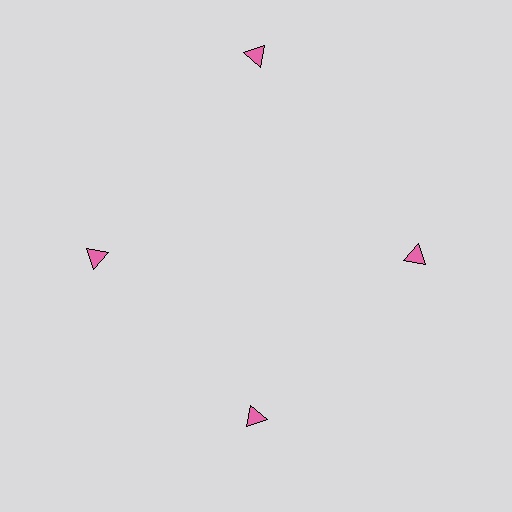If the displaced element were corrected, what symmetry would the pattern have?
It would have 4-fold rotational symmetry — the pattern would map onto itself every 90 degrees.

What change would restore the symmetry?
The symmetry would be restored by moving it inward, back onto the ring so that all 4 triangles sit at equal angles and equal distance from the center.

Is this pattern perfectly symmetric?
No. The 4 pink triangles are arranged in a ring, but one element near the 12 o'clock position is pushed outward from the center, breaking the 4-fold rotational symmetry.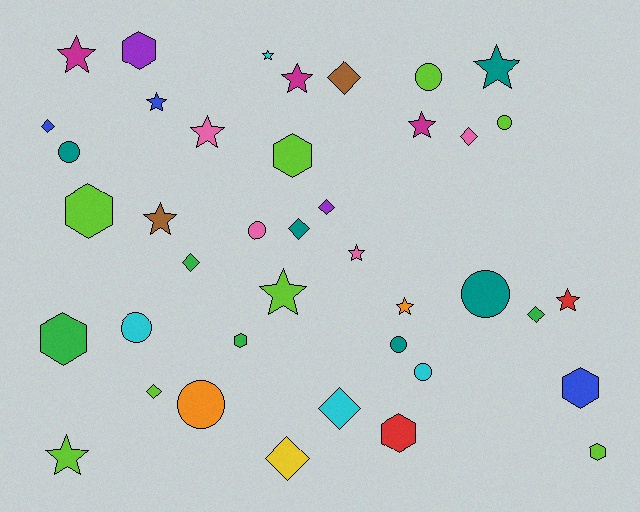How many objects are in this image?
There are 40 objects.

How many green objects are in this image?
There are 4 green objects.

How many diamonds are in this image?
There are 10 diamonds.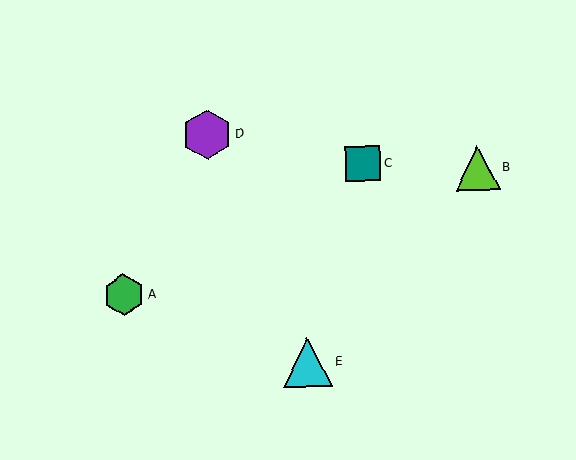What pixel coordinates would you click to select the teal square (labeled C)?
Click at (363, 164) to select the teal square C.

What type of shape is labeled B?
Shape B is a lime triangle.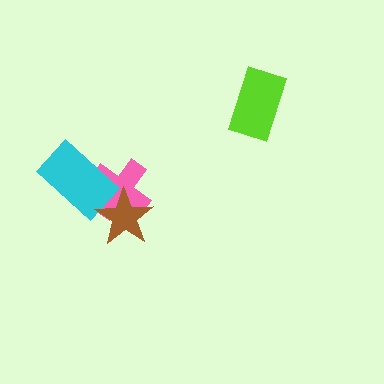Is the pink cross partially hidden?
Yes, it is partially covered by another shape.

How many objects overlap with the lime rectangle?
0 objects overlap with the lime rectangle.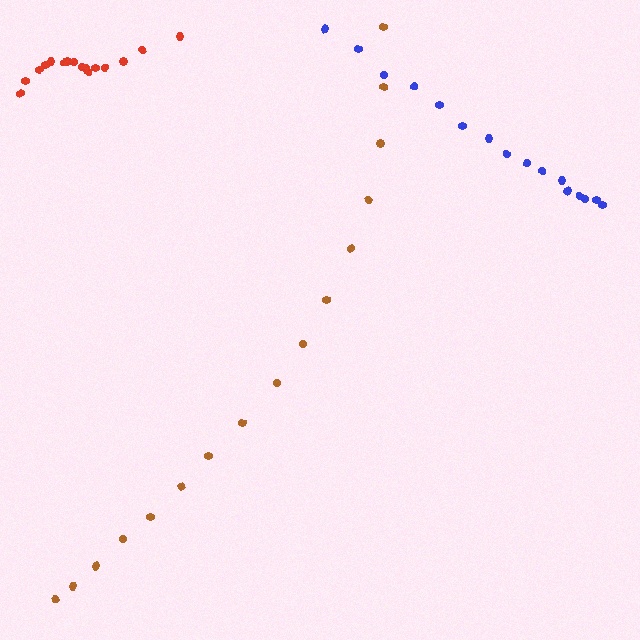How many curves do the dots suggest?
There are 3 distinct paths.